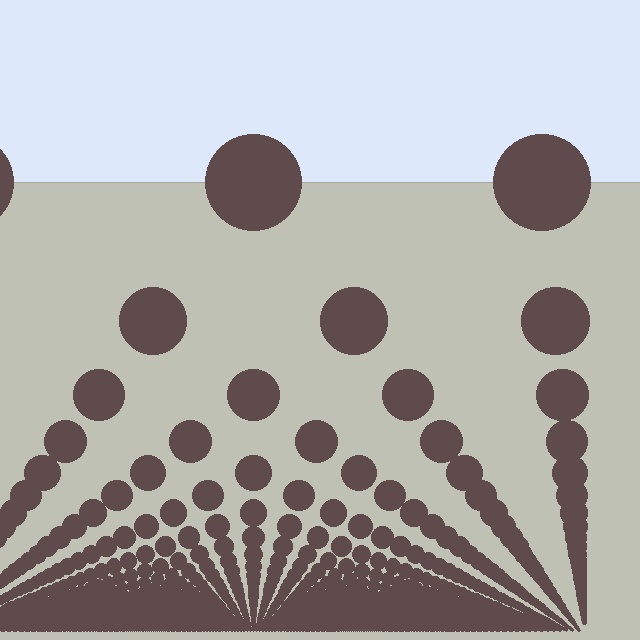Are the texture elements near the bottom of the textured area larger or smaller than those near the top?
Smaller. The gradient is inverted — elements near the bottom are smaller and denser.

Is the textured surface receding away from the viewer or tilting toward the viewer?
The surface appears to tilt toward the viewer. Texture elements get larger and sparser toward the top.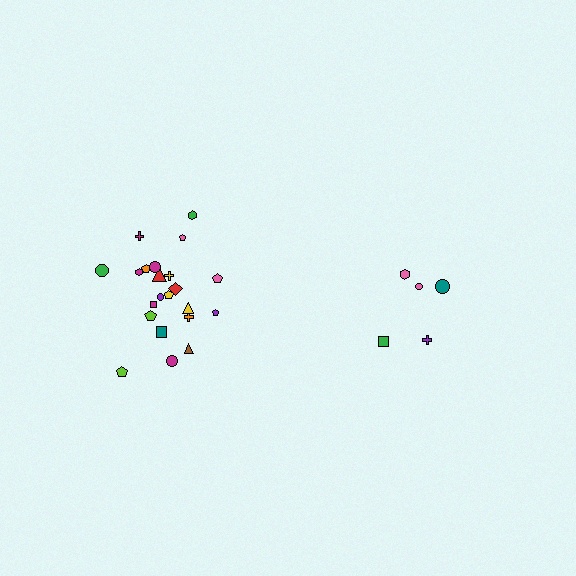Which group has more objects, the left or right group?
The left group.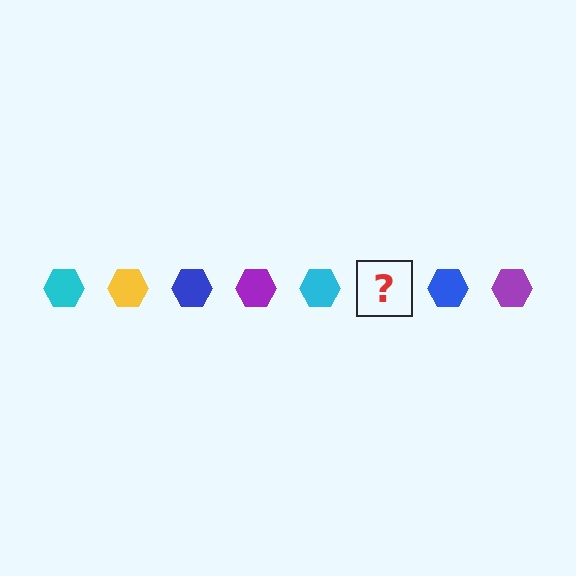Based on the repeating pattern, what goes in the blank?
The blank should be a yellow hexagon.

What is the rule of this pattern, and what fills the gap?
The rule is that the pattern cycles through cyan, yellow, blue, purple hexagons. The gap should be filled with a yellow hexagon.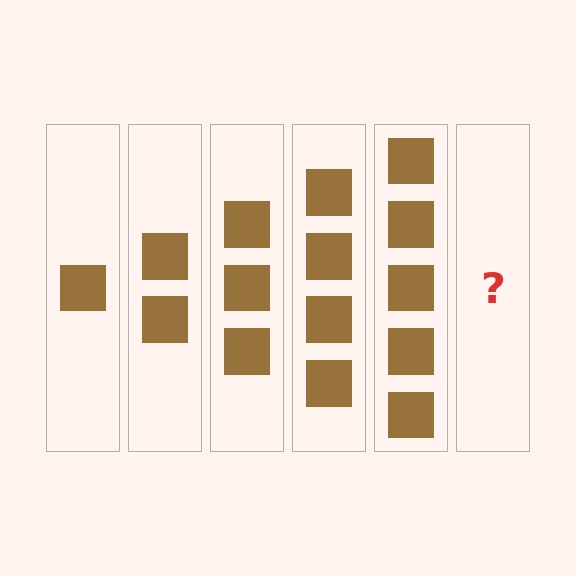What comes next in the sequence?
The next element should be 6 squares.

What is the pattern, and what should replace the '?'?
The pattern is that each step adds one more square. The '?' should be 6 squares.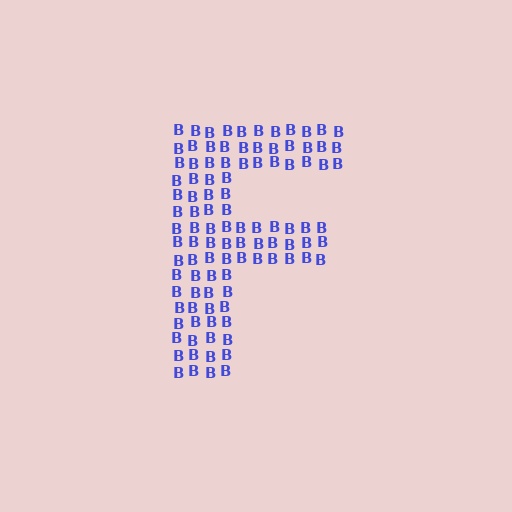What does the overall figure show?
The overall figure shows the letter F.